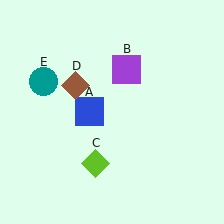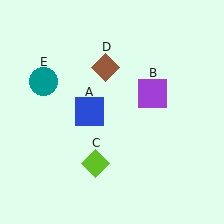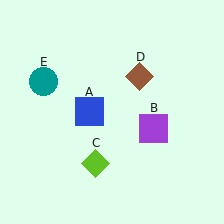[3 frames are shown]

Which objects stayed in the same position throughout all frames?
Blue square (object A) and lime diamond (object C) and teal circle (object E) remained stationary.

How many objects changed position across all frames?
2 objects changed position: purple square (object B), brown diamond (object D).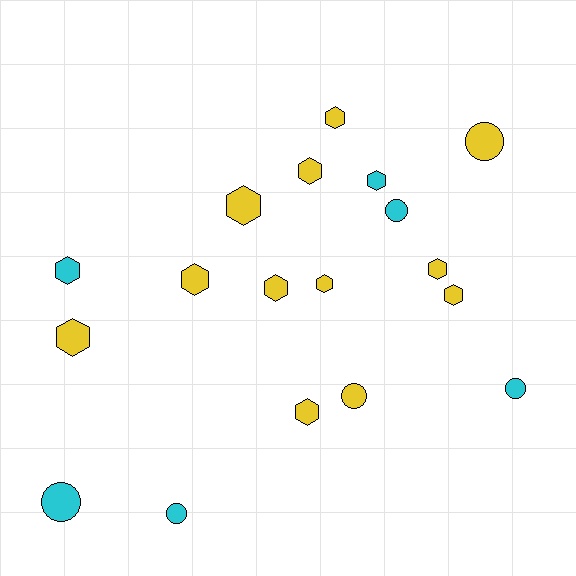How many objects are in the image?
There are 18 objects.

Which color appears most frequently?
Yellow, with 12 objects.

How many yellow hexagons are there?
There are 10 yellow hexagons.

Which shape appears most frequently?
Hexagon, with 12 objects.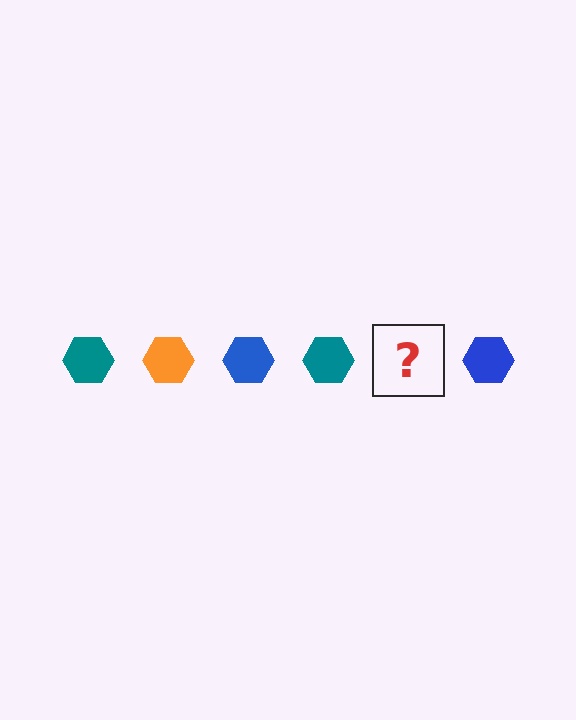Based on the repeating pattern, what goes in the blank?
The blank should be an orange hexagon.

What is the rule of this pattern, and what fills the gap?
The rule is that the pattern cycles through teal, orange, blue hexagons. The gap should be filled with an orange hexagon.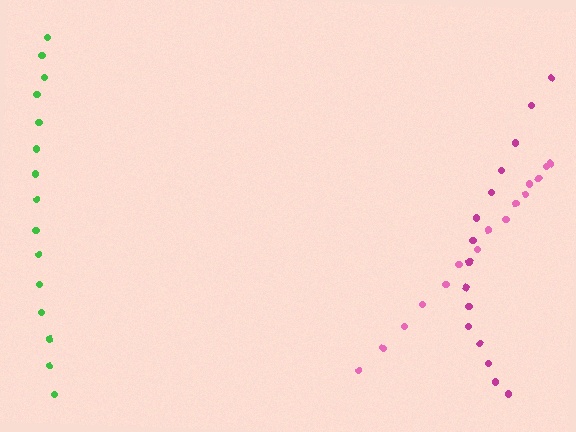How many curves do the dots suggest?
There are 3 distinct paths.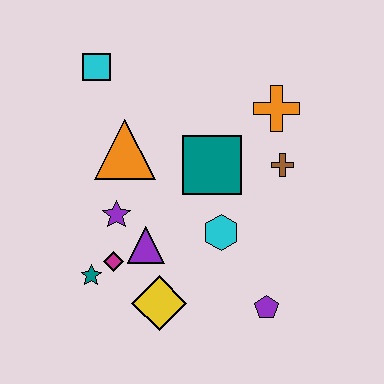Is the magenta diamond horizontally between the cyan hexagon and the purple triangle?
No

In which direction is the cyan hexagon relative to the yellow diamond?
The cyan hexagon is above the yellow diamond.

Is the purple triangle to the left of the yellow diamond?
Yes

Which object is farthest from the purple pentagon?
The cyan square is farthest from the purple pentagon.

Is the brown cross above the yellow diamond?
Yes